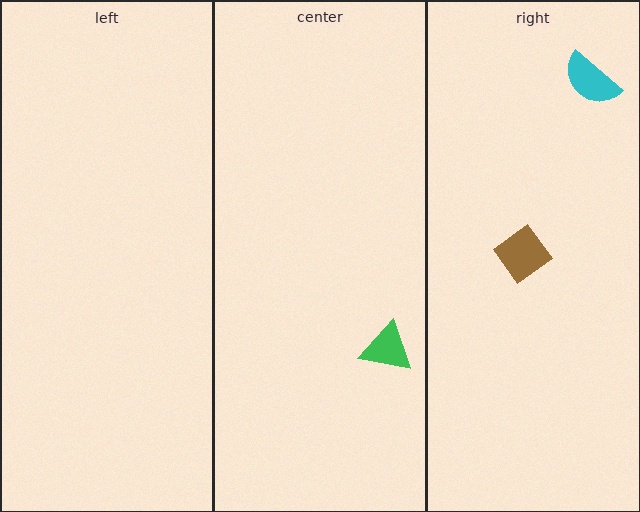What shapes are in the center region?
The green triangle.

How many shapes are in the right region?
2.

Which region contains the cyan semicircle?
The right region.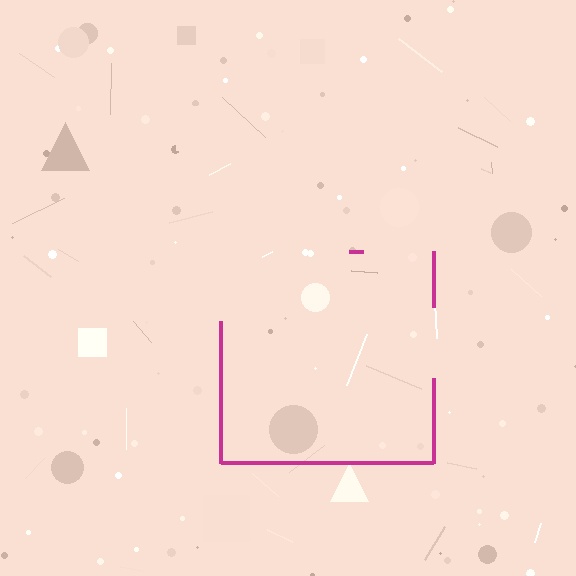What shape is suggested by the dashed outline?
The dashed outline suggests a square.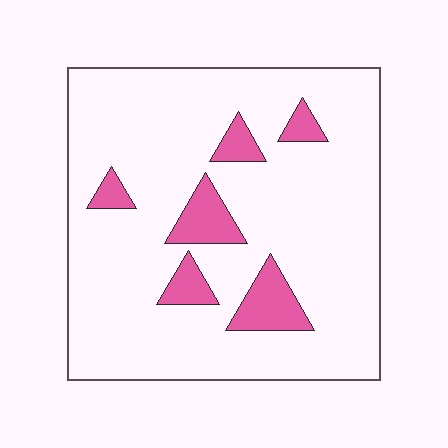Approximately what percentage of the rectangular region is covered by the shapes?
Approximately 10%.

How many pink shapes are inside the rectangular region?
6.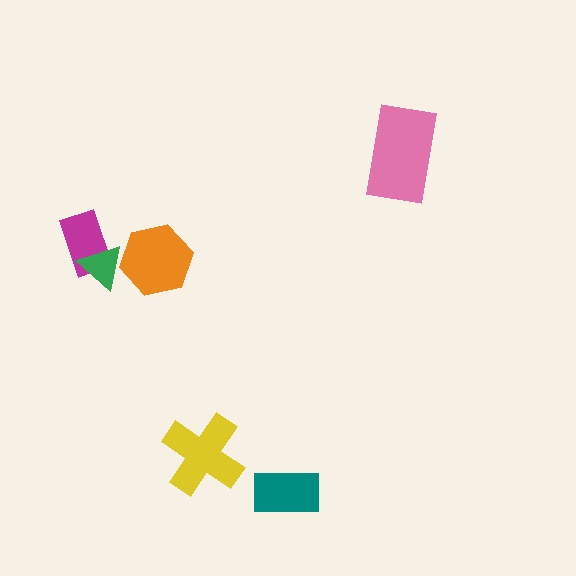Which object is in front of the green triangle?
The orange hexagon is in front of the green triangle.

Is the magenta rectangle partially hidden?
Yes, it is partially covered by another shape.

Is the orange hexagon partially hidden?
No, no other shape covers it.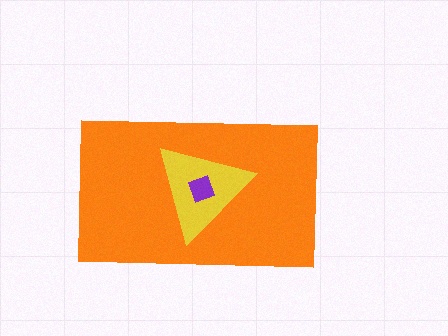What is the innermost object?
The purple diamond.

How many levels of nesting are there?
3.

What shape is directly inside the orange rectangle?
The yellow triangle.